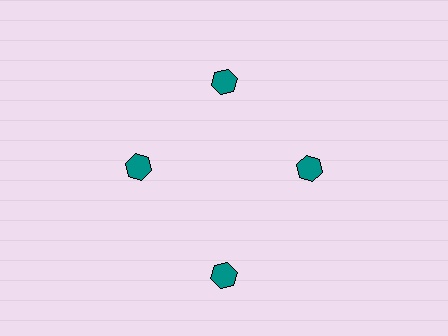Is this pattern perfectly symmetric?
No. The 4 teal hexagons are arranged in a ring, but one element near the 6 o'clock position is pushed outward from the center, breaking the 4-fold rotational symmetry.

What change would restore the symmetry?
The symmetry would be restored by moving it inward, back onto the ring so that all 4 hexagons sit at equal angles and equal distance from the center.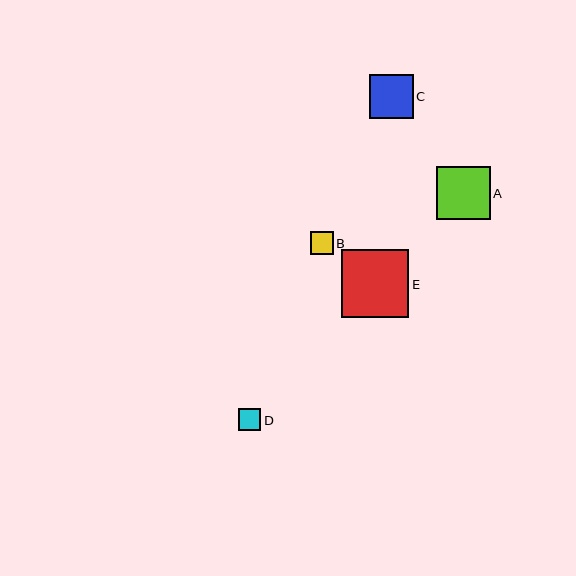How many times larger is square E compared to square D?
Square E is approximately 3.0 times the size of square D.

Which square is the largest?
Square E is the largest with a size of approximately 68 pixels.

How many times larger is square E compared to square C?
Square E is approximately 1.5 times the size of square C.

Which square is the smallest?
Square D is the smallest with a size of approximately 22 pixels.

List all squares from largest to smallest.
From largest to smallest: E, A, C, B, D.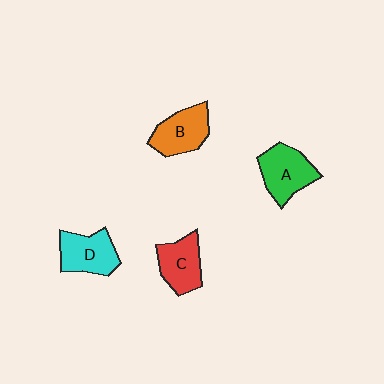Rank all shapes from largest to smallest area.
From largest to smallest: A (green), B (orange), D (cyan), C (red).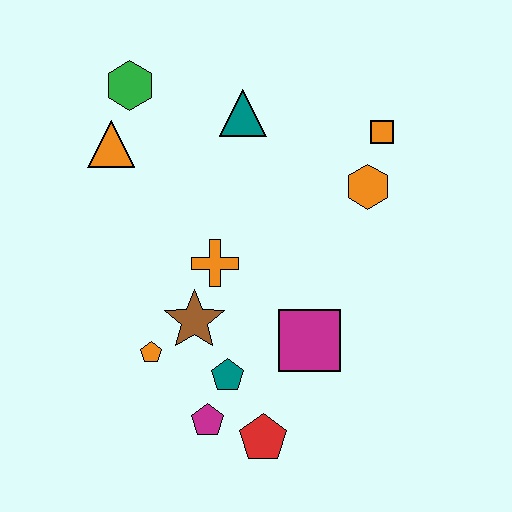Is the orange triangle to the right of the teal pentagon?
No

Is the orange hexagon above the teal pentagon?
Yes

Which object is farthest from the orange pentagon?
The orange square is farthest from the orange pentagon.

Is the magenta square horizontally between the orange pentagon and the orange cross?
No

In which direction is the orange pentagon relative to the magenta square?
The orange pentagon is to the left of the magenta square.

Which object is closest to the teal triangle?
The green hexagon is closest to the teal triangle.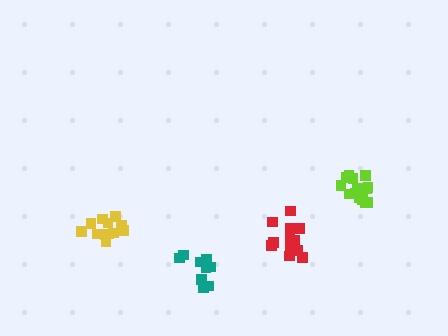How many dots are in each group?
Group 1: 9 dots, Group 2: 14 dots, Group 3: 13 dots, Group 4: 14 dots (50 total).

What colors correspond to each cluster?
The clusters are colored: teal, red, yellow, lime.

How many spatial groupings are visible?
There are 4 spatial groupings.